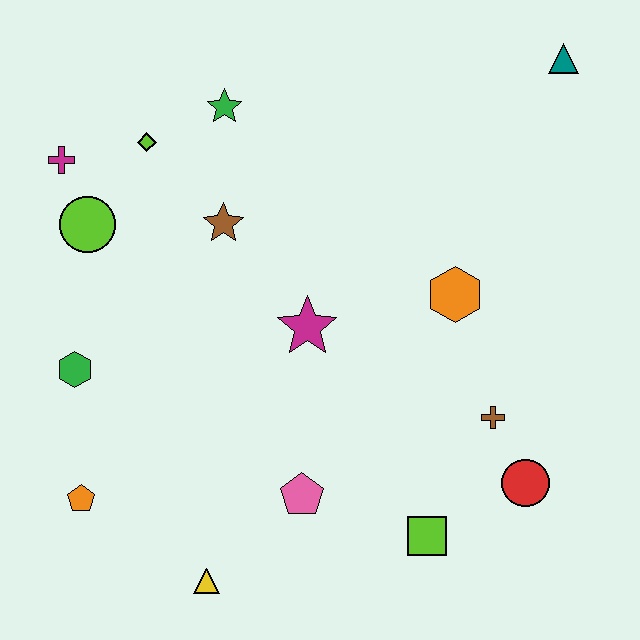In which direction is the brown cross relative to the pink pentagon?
The brown cross is to the right of the pink pentagon.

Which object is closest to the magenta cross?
The lime circle is closest to the magenta cross.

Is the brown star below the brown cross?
No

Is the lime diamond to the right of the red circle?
No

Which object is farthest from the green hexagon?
The teal triangle is farthest from the green hexagon.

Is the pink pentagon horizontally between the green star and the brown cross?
Yes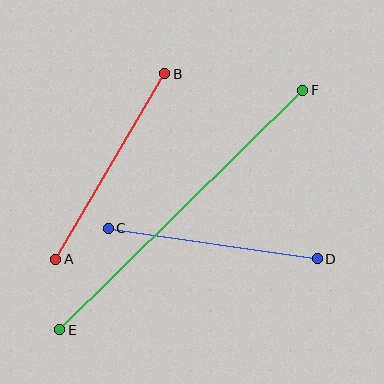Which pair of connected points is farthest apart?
Points E and F are farthest apart.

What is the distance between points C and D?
The distance is approximately 211 pixels.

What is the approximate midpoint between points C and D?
The midpoint is at approximately (213, 244) pixels.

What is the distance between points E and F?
The distance is approximately 341 pixels.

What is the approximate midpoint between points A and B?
The midpoint is at approximately (110, 167) pixels.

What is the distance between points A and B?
The distance is approximately 216 pixels.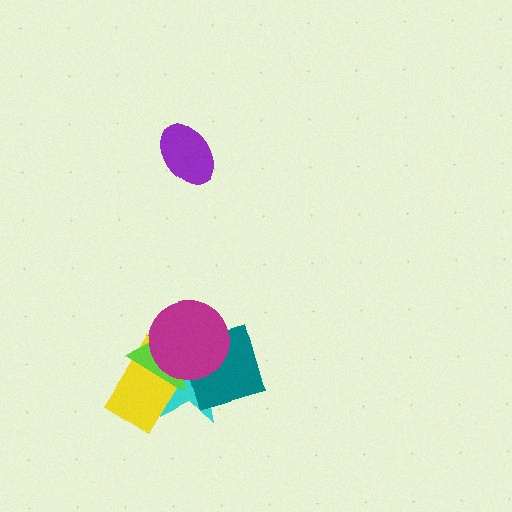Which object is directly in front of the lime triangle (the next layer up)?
The teal diamond is directly in front of the lime triangle.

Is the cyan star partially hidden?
Yes, it is partially covered by another shape.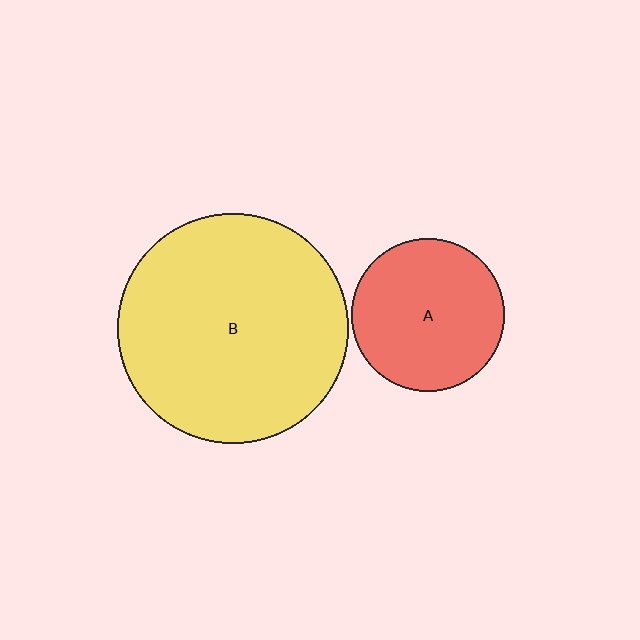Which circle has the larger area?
Circle B (yellow).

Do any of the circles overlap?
No, none of the circles overlap.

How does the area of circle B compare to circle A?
Approximately 2.3 times.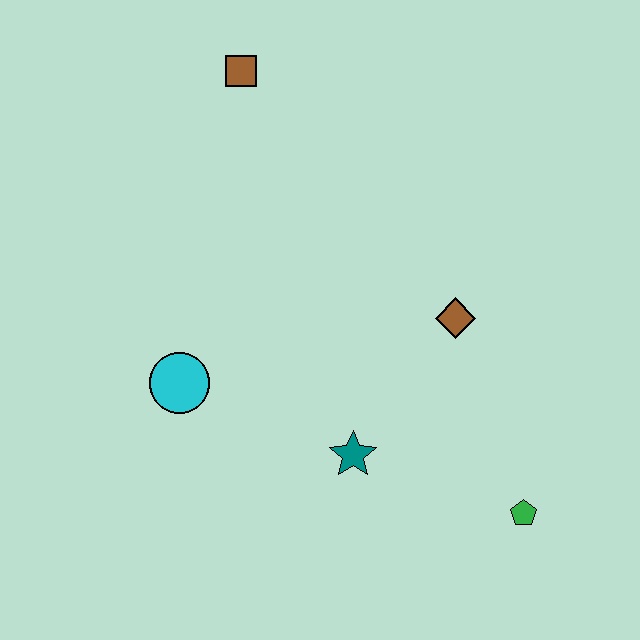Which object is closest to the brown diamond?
The teal star is closest to the brown diamond.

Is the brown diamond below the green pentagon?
No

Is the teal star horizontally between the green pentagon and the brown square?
Yes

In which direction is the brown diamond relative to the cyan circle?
The brown diamond is to the right of the cyan circle.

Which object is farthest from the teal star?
The brown square is farthest from the teal star.